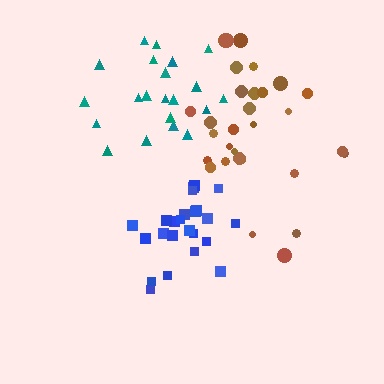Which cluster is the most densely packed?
Blue.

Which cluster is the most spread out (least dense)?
Teal.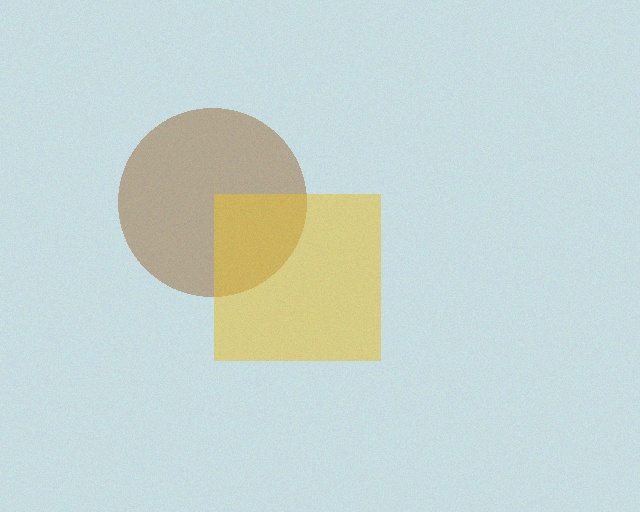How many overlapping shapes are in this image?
There are 2 overlapping shapes in the image.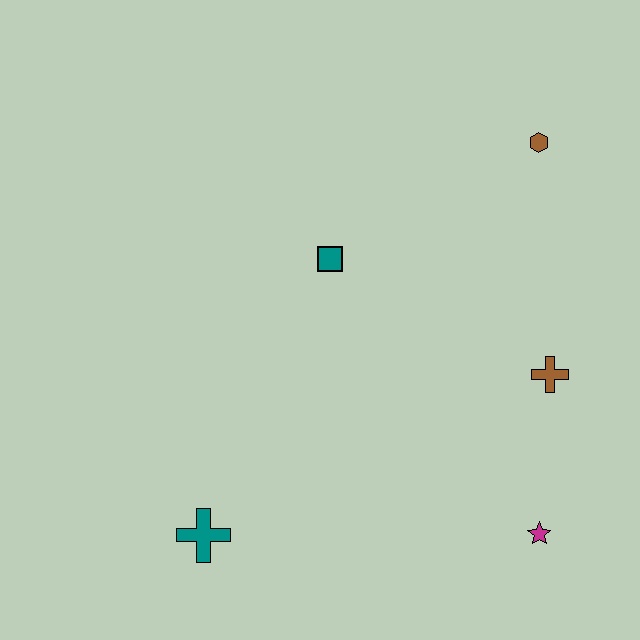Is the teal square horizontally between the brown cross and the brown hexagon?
No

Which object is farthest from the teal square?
The magenta star is farthest from the teal square.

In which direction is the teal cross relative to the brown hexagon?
The teal cross is below the brown hexagon.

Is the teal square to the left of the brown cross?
Yes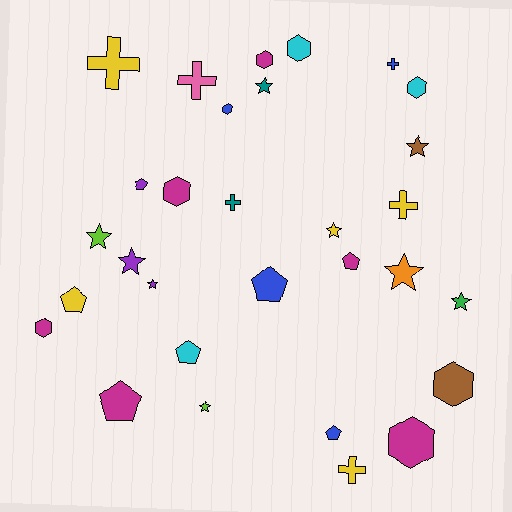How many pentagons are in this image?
There are 7 pentagons.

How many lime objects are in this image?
There are 2 lime objects.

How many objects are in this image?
There are 30 objects.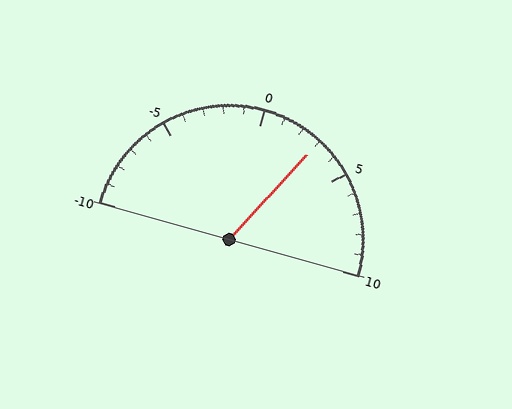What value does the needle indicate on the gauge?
The needle indicates approximately 3.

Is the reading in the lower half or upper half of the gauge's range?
The reading is in the upper half of the range (-10 to 10).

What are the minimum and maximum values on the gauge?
The gauge ranges from -10 to 10.